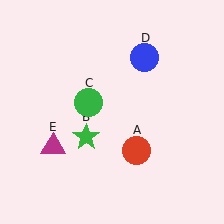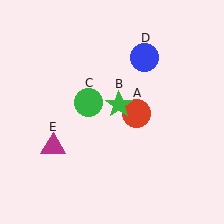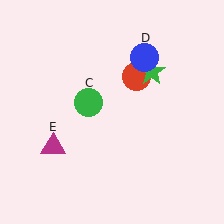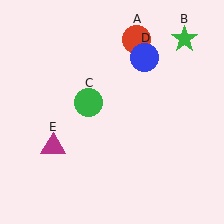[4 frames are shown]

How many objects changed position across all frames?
2 objects changed position: red circle (object A), green star (object B).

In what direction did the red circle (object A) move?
The red circle (object A) moved up.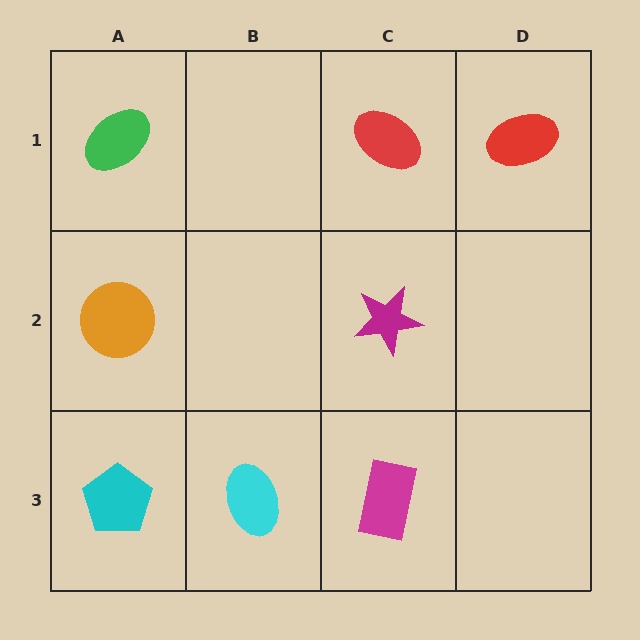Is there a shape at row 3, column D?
No, that cell is empty.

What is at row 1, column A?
A green ellipse.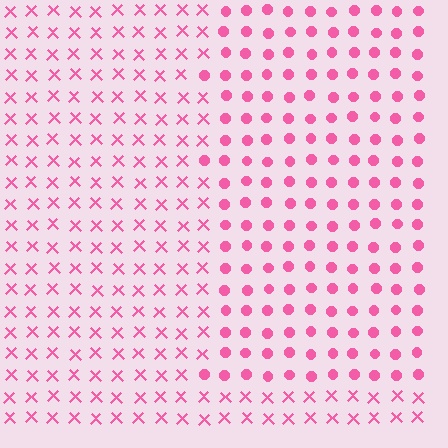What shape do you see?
I see a rectangle.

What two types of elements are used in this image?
The image uses circles inside the rectangle region and X marks outside it.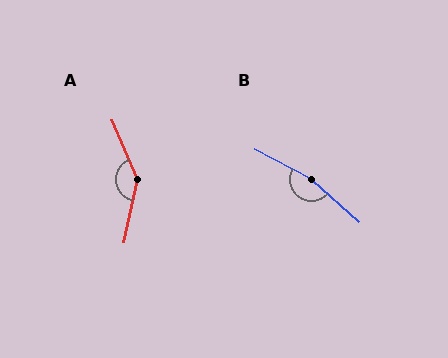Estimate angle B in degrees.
Approximately 166 degrees.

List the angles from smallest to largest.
A (145°), B (166°).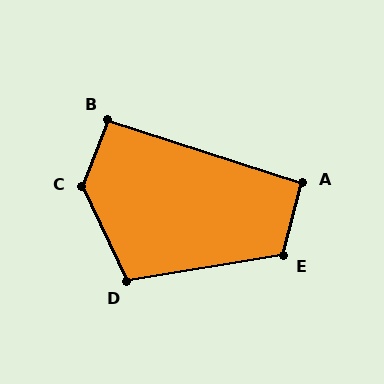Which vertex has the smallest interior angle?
A, at approximately 93 degrees.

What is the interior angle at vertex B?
Approximately 94 degrees (approximately right).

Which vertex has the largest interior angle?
C, at approximately 133 degrees.